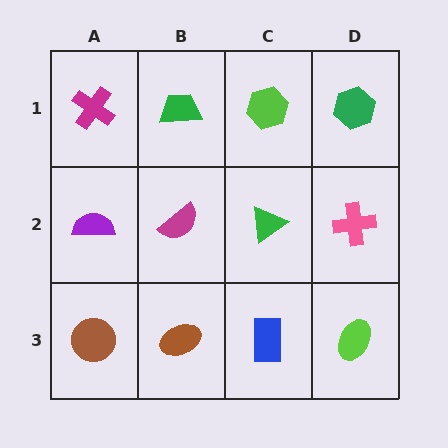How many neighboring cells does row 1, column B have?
3.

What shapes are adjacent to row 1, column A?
A purple semicircle (row 2, column A), a green trapezoid (row 1, column B).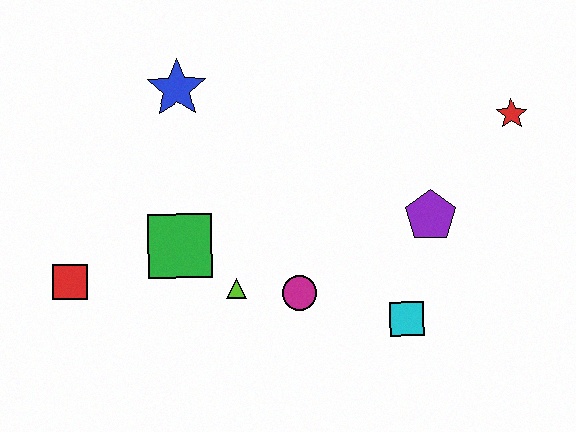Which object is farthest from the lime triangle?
The red star is farthest from the lime triangle.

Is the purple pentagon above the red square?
Yes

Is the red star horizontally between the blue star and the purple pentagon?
No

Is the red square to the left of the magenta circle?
Yes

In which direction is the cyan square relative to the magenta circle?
The cyan square is to the right of the magenta circle.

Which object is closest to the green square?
The lime triangle is closest to the green square.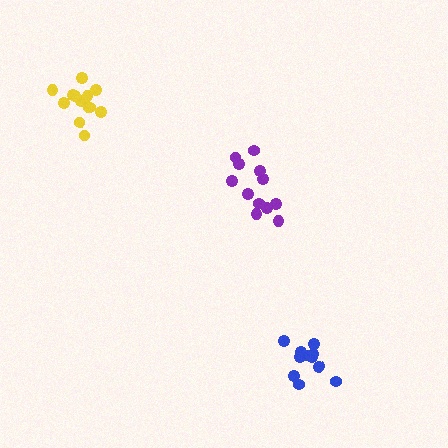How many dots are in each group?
Group 1: 12 dots, Group 2: 11 dots, Group 3: 13 dots (36 total).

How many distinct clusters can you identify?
There are 3 distinct clusters.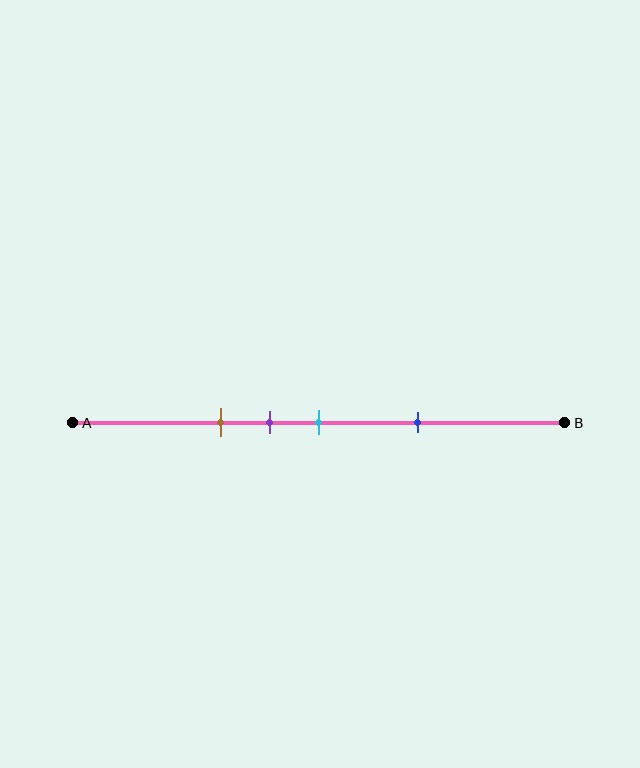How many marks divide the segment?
There are 4 marks dividing the segment.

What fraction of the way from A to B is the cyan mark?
The cyan mark is approximately 50% (0.5) of the way from A to B.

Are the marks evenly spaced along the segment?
No, the marks are not evenly spaced.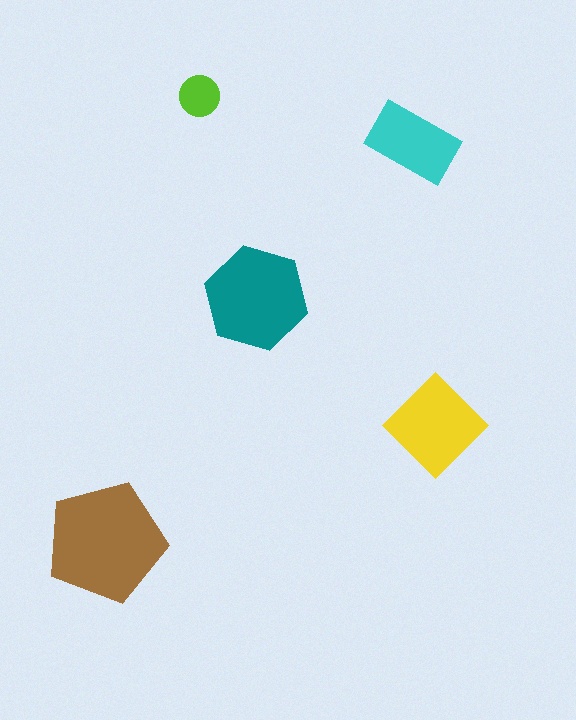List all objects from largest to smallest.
The brown pentagon, the teal hexagon, the yellow diamond, the cyan rectangle, the lime circle.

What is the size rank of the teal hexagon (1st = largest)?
2nd.